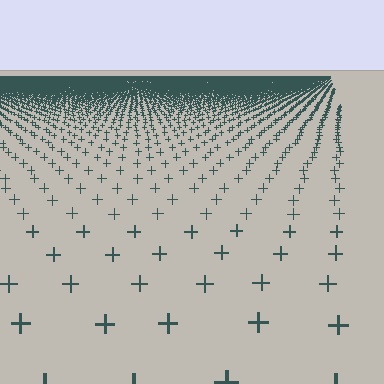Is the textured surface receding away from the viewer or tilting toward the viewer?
The surface is receding away from the viewer. Texture elements get smaller and denser toward the top.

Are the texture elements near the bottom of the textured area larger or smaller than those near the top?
Larger. Near the bottom, elements are closer to the viewer and appear at a bigger on-screen size.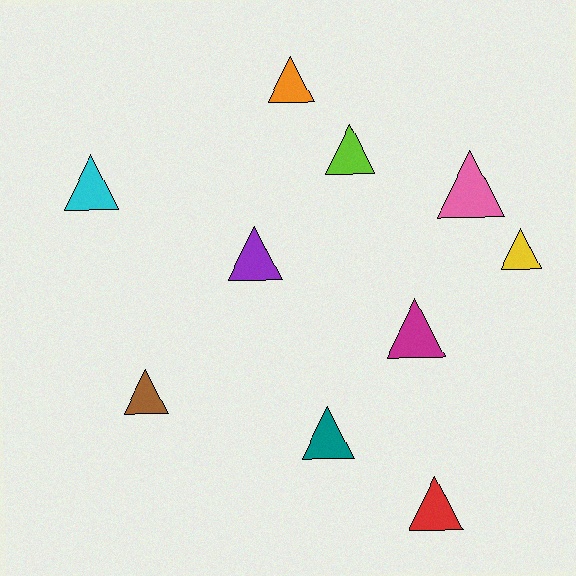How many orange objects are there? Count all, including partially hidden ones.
There is 1 orange object.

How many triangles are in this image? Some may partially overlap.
There are 10 triangles.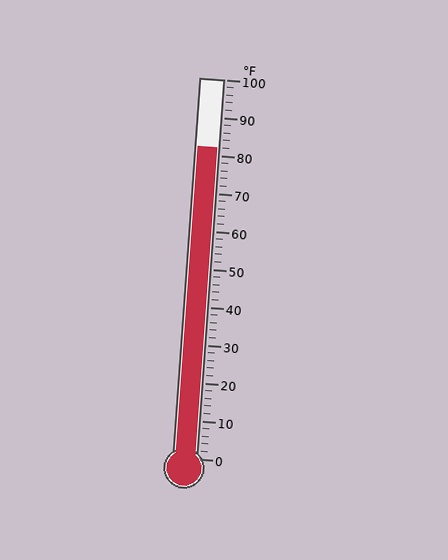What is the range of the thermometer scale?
The thermometer scale ranges from 0°F to 100°F.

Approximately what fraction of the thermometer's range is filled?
The thermometer is filled to approximately 80% of its range.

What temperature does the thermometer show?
The thermometer shows approximately 82°F.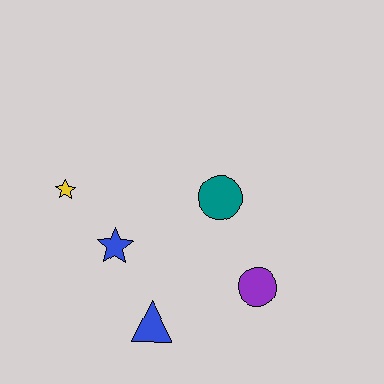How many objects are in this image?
There are 5 objects.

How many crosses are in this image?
There are no crosses.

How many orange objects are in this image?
There are no orange objects.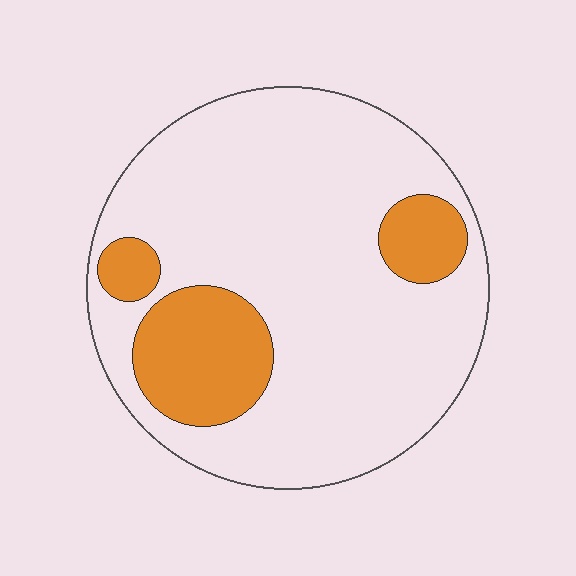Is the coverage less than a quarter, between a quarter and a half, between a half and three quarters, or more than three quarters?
Less than a quarter.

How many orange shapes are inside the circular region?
3.